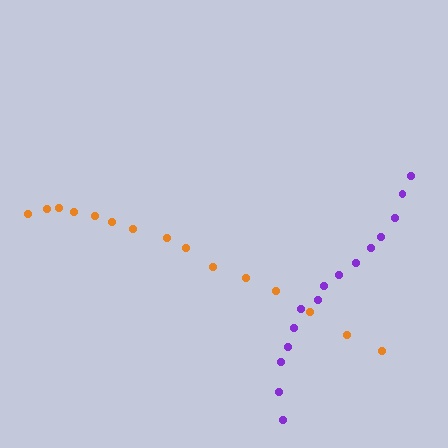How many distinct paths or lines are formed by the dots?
There are 2 distinct paths.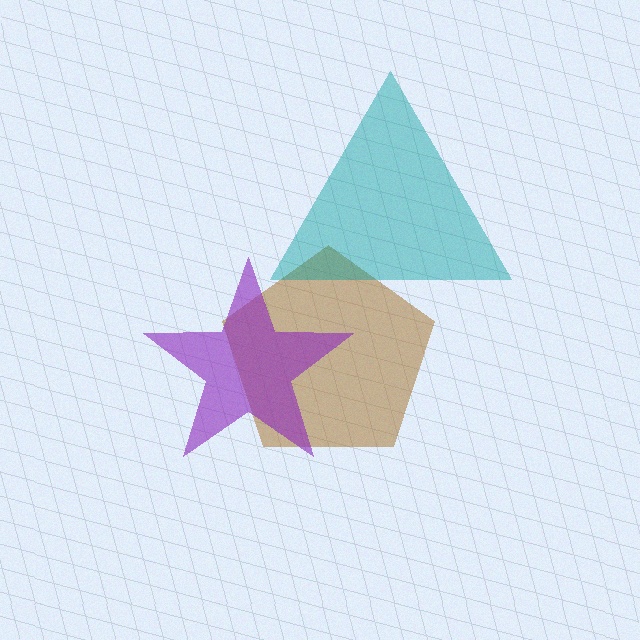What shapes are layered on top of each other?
The layered shapes are: a brown pentagon, a teal triangle, a purple star.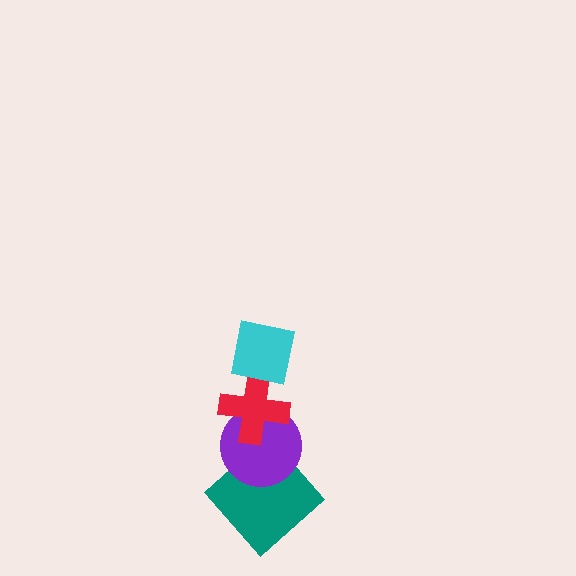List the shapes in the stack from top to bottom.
From top to bottom: the cyan square, the red cross, the purple circle, the teal diamond.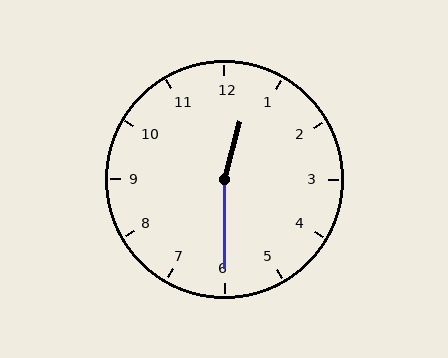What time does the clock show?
12:30.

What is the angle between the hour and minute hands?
Approximately 165 degrees.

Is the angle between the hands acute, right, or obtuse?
It is obtuse.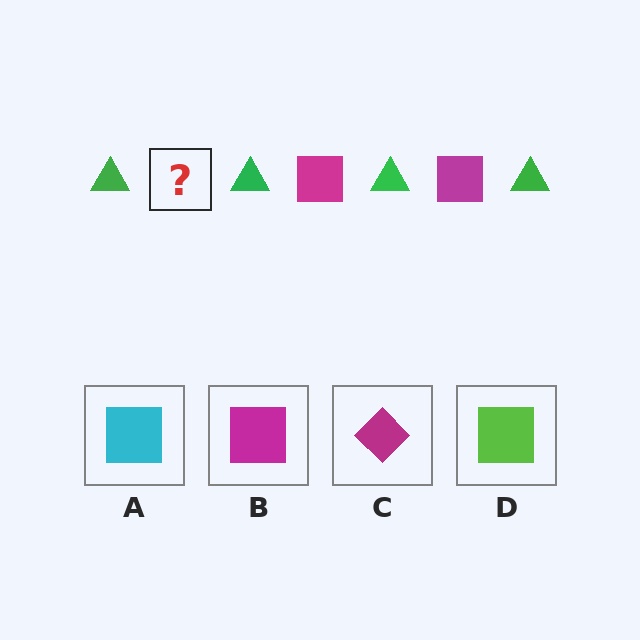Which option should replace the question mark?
Option B.